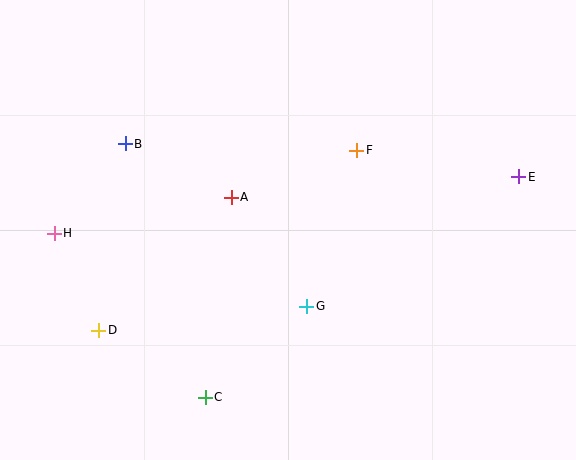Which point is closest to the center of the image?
Point A at (231, 197) is closest to the center.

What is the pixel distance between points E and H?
The distance between E and H is 468 pixels.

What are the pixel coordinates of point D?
Point D is at (99, 330).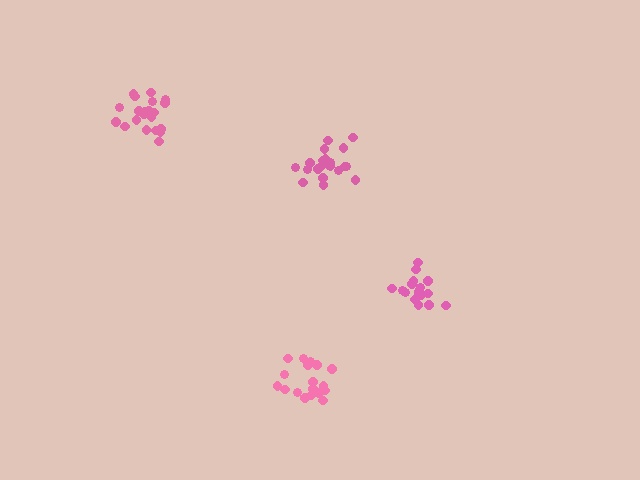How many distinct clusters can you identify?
There are 4 distinct clusters.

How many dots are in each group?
Group 1: 17 dots, Group 2: 21 dots, Group 3: 21 dots, Group 4: 18 dots (77 total).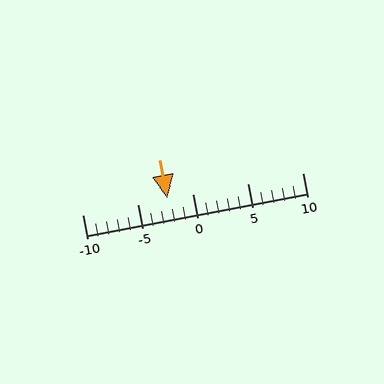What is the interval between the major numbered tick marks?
The major tick marks are spaced 5 units apart.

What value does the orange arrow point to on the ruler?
The orange arrow points to approximately -2.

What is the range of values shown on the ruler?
The ruler shows values from -10 to 10.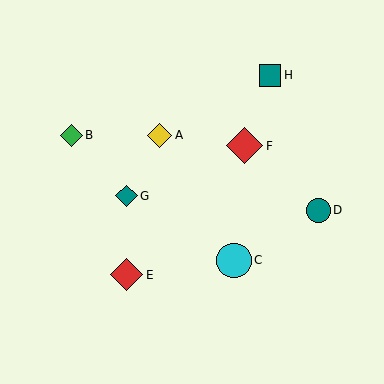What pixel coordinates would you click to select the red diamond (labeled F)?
Click at (245, 146) to select the red diamond F.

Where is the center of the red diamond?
The center of the red diamond is at (245, 146).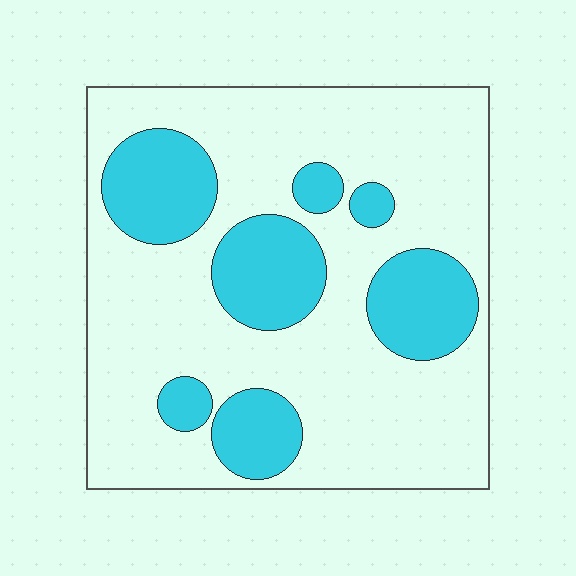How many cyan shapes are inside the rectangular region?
7.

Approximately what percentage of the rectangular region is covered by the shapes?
Approximately 25%.